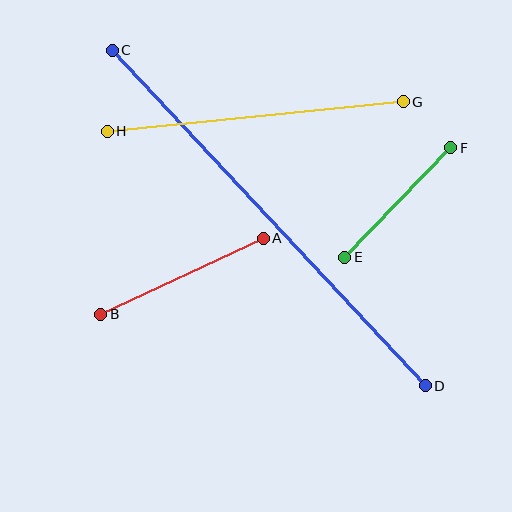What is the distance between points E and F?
The distance is approximately 152 pixels.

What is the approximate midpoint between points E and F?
The midpoint is at approximately (398, 202) pixels.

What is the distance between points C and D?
The distance is approximately 459 pixels.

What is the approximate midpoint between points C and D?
The midpoint is at approximately (269, 218) pixels.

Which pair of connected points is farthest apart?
Points C and D are farthest apart.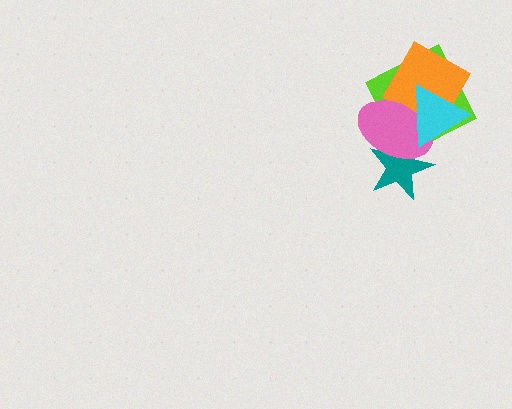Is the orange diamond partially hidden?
Yes, it is partially covered by another shape.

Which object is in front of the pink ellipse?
The cyan triangle is in front of the pink ellipse.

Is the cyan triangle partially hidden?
No, no other shape covers it.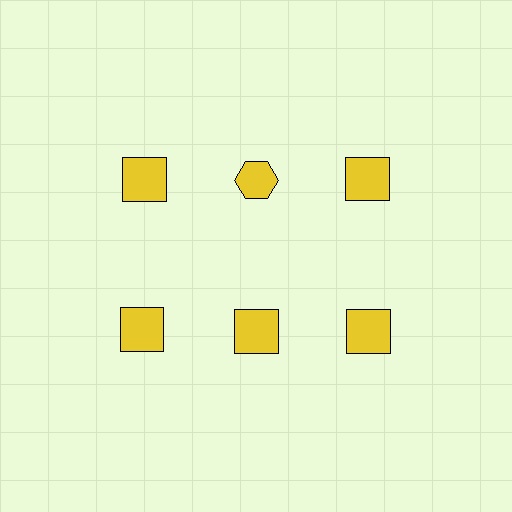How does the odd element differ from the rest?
It has a different shape: hexagon instead of square.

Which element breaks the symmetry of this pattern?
The yellow hexagon in the top row, second from left column breaks the symmetry. All other shapes are yellow squares.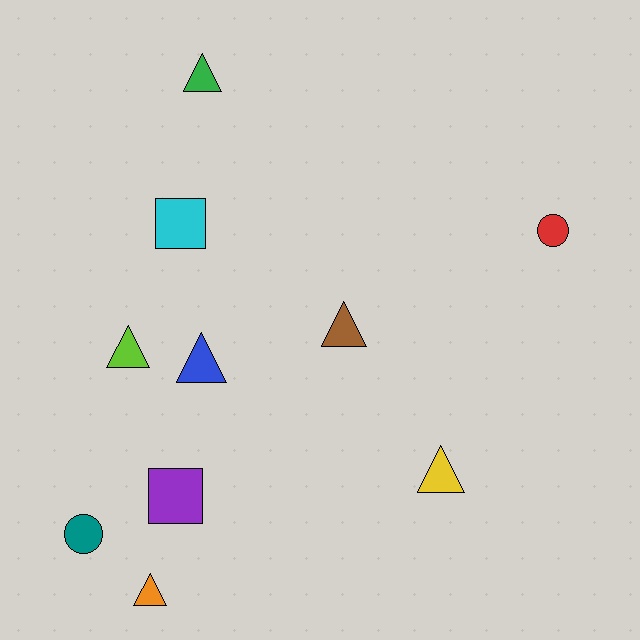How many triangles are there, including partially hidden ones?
There are 6 triangles.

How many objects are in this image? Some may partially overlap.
There are 10 objects.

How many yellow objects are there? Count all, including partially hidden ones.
There is 1 yellow object.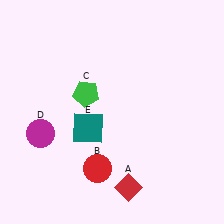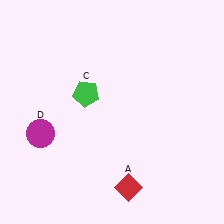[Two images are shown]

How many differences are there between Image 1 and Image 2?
There are 2 differences between the two images.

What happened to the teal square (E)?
The teal square (E) was removed in Image 2. It was in the bottom-left area of Image 1.